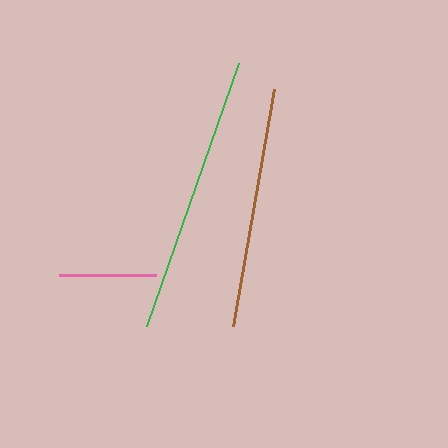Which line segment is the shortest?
The pink line is the shortest at approximately 97 pixels.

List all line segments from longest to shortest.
From longest to shortest: green, brown, pink.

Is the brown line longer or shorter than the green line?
The green line is longer than the brown line.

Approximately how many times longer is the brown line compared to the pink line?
The brown line is approximately 2.5 times the length of the pink line.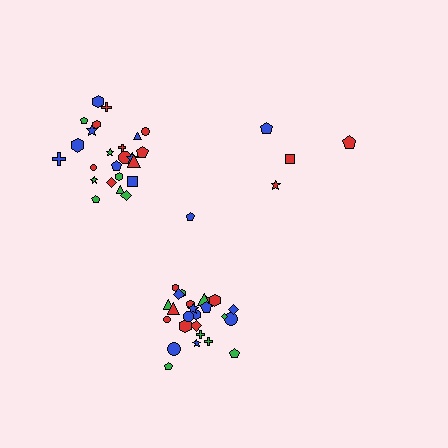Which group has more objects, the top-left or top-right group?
The top-left group.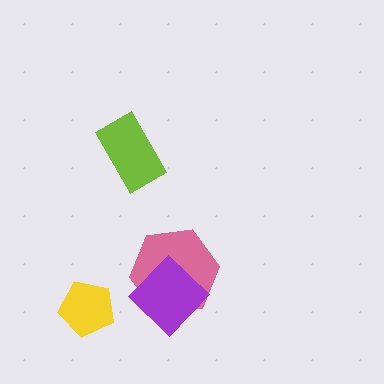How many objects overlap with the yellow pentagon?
0 objects overlap with the yellow pentagon.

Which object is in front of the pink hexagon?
The purple diamond is in front of the pink hexagon.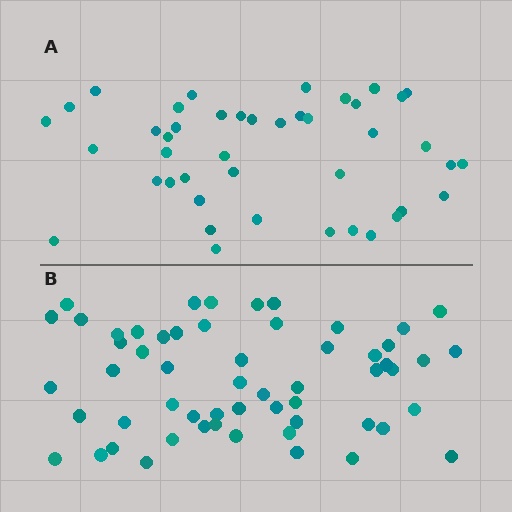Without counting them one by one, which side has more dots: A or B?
Region B (the bottom region) has more dots.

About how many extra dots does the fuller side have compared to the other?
Region B has approximately 15 more dots than region A.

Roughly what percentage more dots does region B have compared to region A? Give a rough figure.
About 35% more.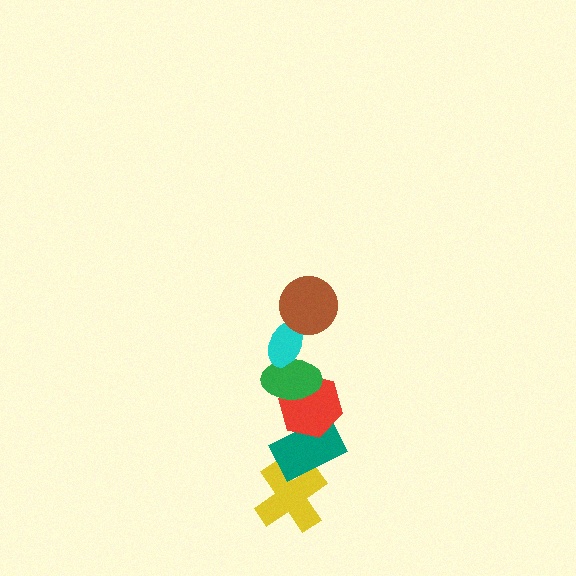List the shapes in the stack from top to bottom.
From top to bottom: the brown circle, the cyan ellipse, the green ellipse, the red hexagon, the teal rectangle, the yellow cross.